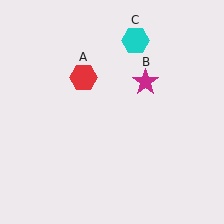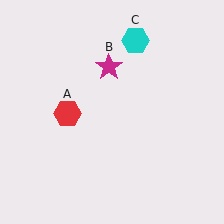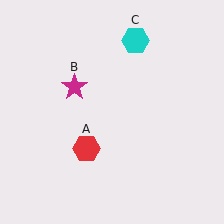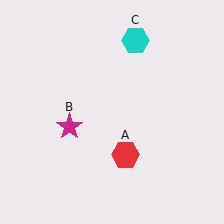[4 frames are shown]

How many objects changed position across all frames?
2 objects changed position: red hexagon (object A), magenta star (object B).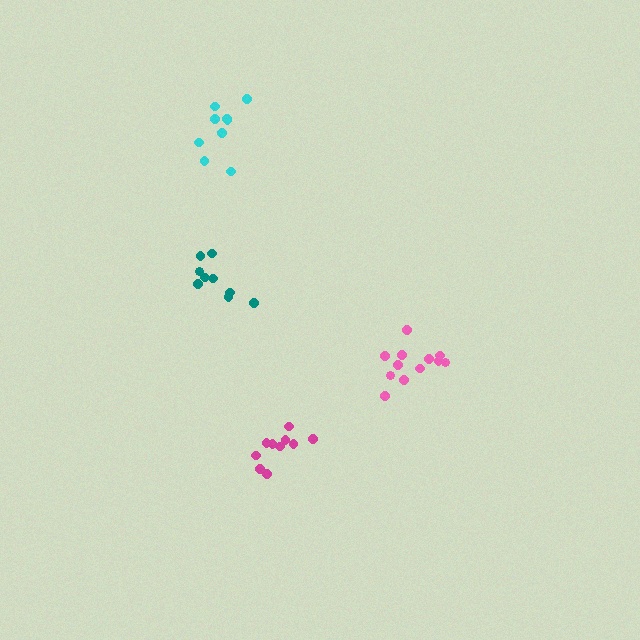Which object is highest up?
The cyan cluster is topmost.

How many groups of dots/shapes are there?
There are 4 groups.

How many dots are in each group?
Group 1: 12 dots, Group 2: 9 dots, Group 3: 9 dots, Group 4: 10 dots (40 total).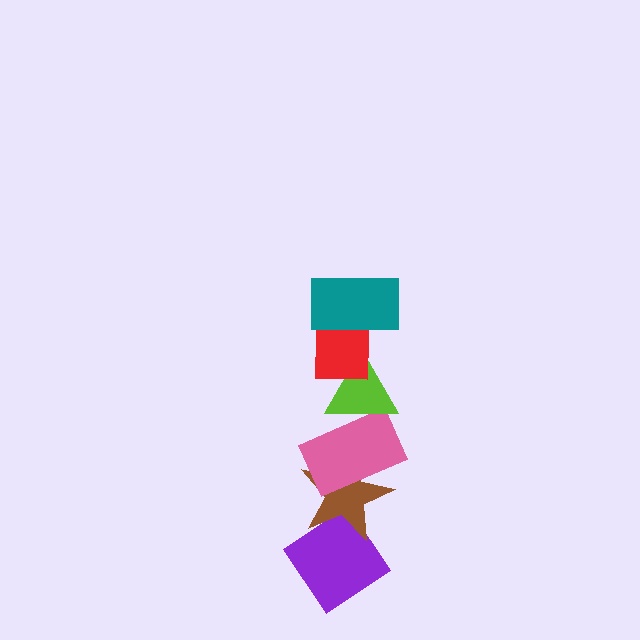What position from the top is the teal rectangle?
The teal rectangle is 1st from the top.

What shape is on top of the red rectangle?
The teal rectangle is on top of the red rectangle.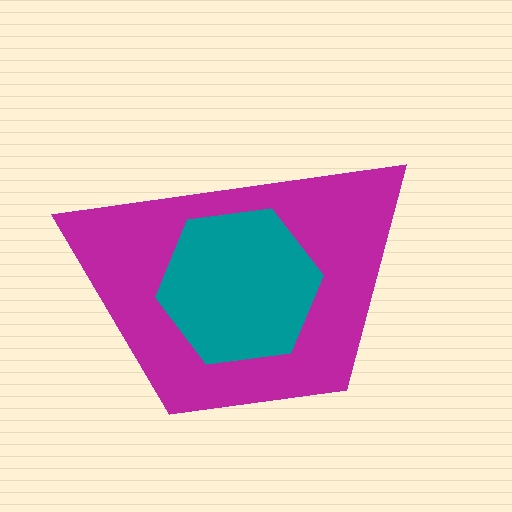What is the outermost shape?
The magenta trapezoid.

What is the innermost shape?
The teal hexagon.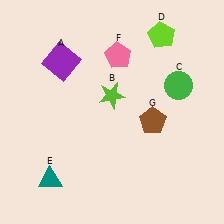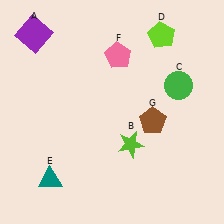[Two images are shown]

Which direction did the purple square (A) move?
The purple square (A) moved left.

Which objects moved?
The objects that moved are: the purple square (A), the lime star (B).